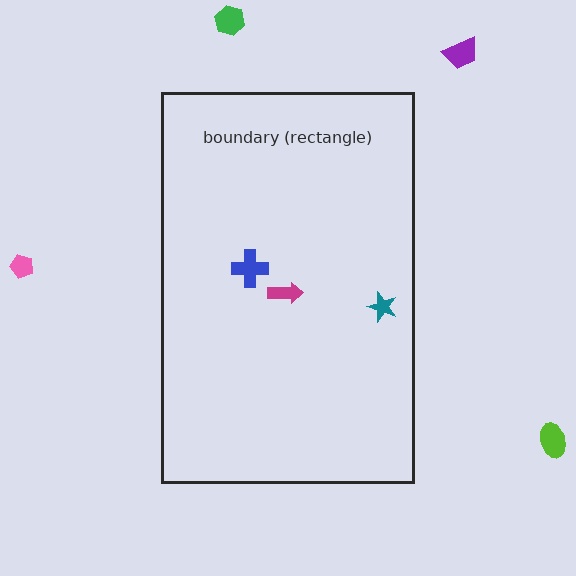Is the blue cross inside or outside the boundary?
Inside.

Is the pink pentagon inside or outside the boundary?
Outside.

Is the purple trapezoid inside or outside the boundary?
Outside.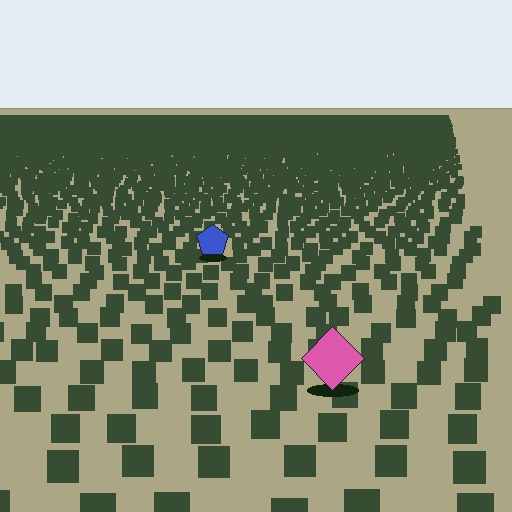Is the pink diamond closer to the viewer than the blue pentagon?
Yes. The pink diamond is closer — you can tell from the texture gradient: the ground texture is coarser near it.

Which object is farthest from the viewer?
The blue pentagon is farthest from the viewer. It appears smaller and the ground texture around it is denser.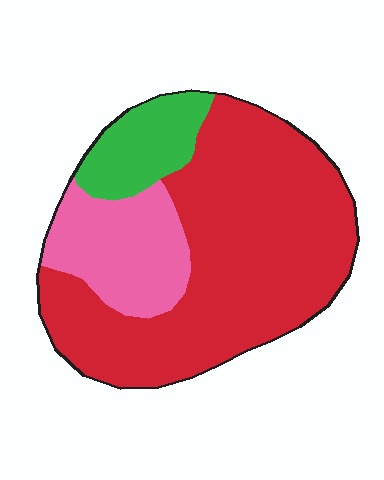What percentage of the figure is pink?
Pink covers roughly 20% of the figure.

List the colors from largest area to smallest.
From largest to smallest: red, pink, green.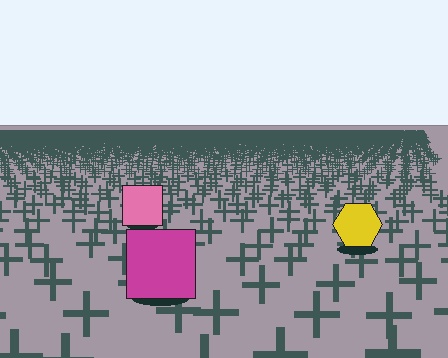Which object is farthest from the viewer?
The pink square is farthest from the viewer. It appears smaller and the ground texture around it is denser.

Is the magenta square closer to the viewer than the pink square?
Yes. The magenta square is closer — you can tell from the texture gradient: the ground texture is coarser near it.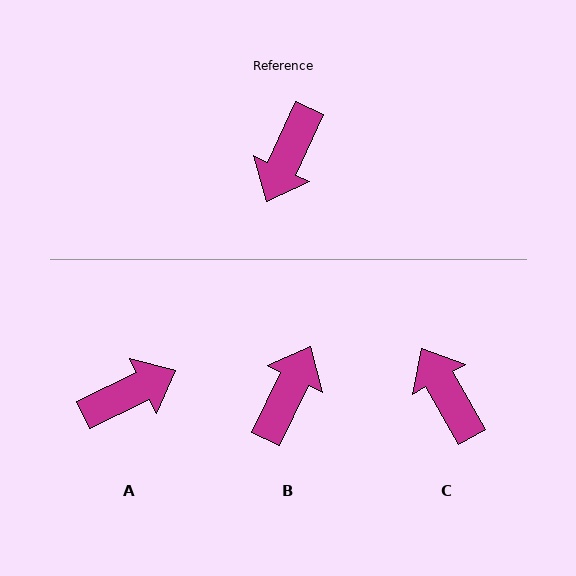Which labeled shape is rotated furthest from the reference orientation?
B, about 179 degrees away.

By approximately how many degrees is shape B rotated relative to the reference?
Approximately 179 degrees counter-clockwise.